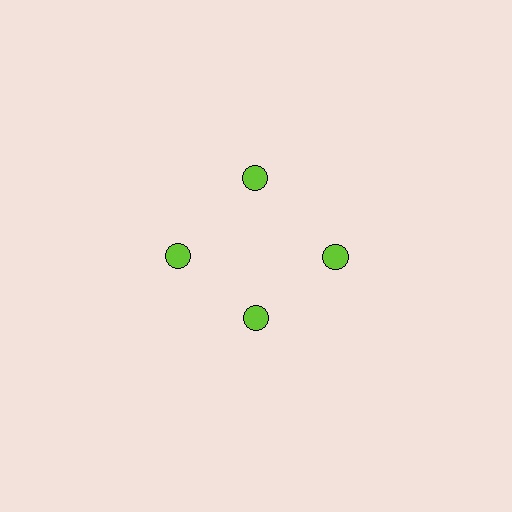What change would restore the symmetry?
The symmetry would be restored by moving it outward, back onto the ring so that all 4 circles sit at equal angles and equal distance from the center.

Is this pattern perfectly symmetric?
No. The 4 lime circles are arranged in a ring, but one element near the 6 o'clock position is pulled inward toward the center, breaking the 4-fold rotational symmetry.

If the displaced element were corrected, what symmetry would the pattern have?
It would have 4-fold rotational symmetry — the pattern would map onto itself every 90 degrees.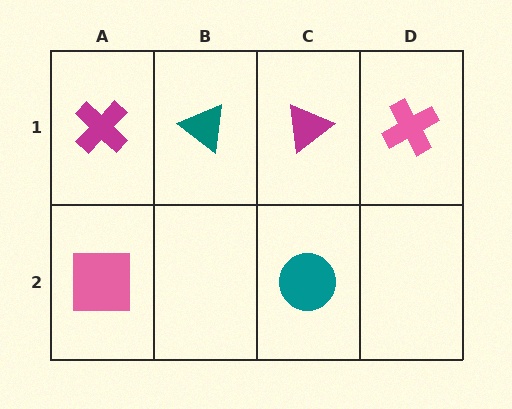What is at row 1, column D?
A pink cross.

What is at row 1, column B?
A teal triangle.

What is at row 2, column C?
A teal circle.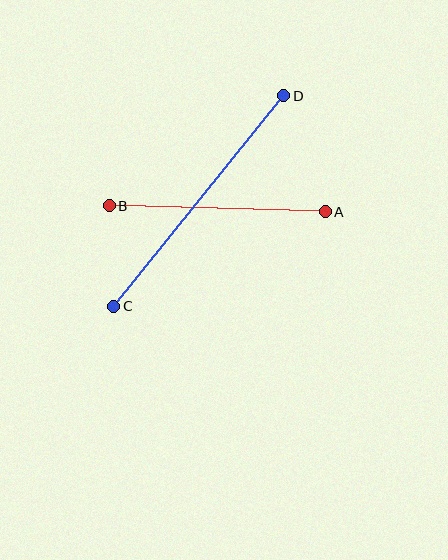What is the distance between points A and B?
The distance is approximately 216 pixels.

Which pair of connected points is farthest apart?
Points C and D are farthest apart.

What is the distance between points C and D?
The distance is approximately 270 pixels.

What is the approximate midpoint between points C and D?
The midpoint is at approximately (199, 201) pixels.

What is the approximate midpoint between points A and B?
The midpoint is at approximately (217, 209) pixels.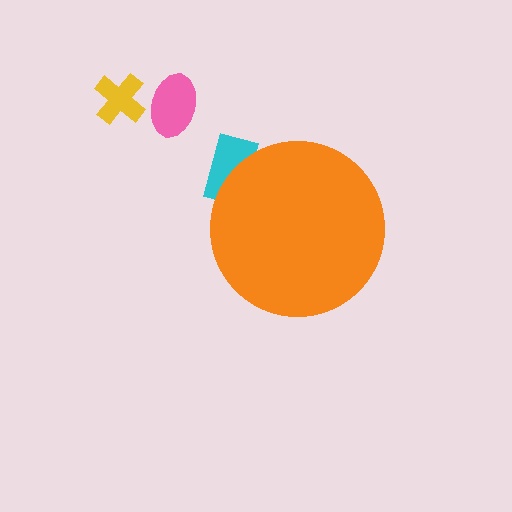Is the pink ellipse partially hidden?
No, the pink ellipse is fully visible.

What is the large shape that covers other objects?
An orange circle.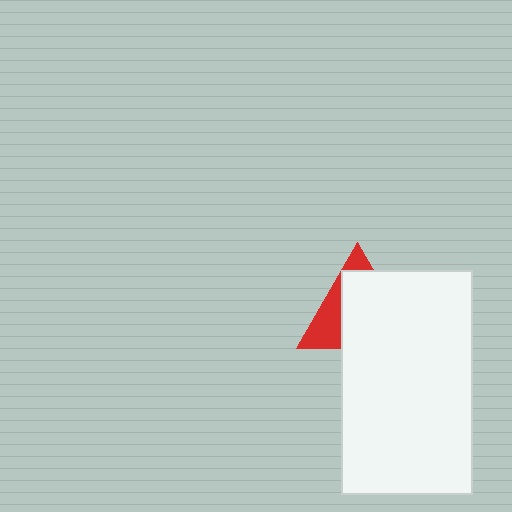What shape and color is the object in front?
The object in front is a white rectangle.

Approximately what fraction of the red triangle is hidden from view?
Roughly 66% of the red triangle is hidden behind the white rectangle.